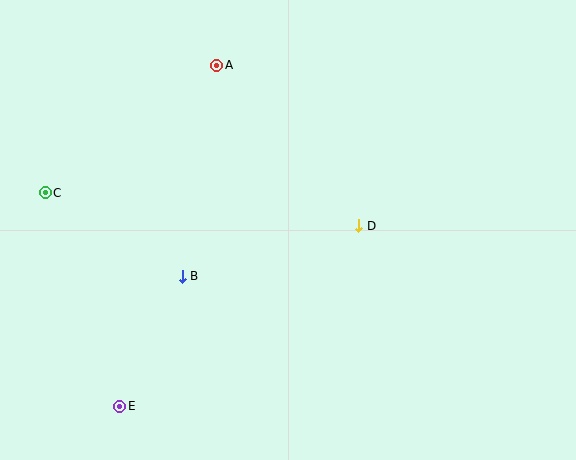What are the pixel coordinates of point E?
Point E is at (120, 406).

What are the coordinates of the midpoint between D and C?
The midpoint between D and C is at (202, 209).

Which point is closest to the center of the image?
Point D at (359, 226) is closest to the center.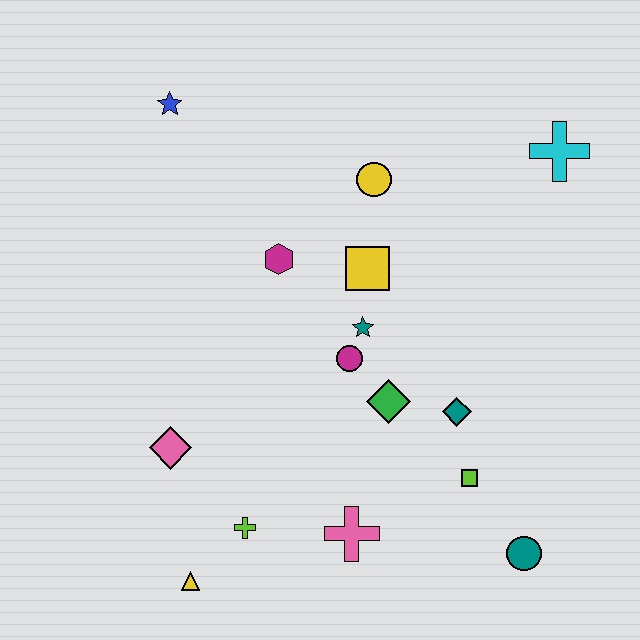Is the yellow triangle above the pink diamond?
No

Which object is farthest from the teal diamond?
The blue star is farthest from the teal diamond.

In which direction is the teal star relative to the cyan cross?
The teal star is to the left of the cyan cross.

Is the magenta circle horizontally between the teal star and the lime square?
No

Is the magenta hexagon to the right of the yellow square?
No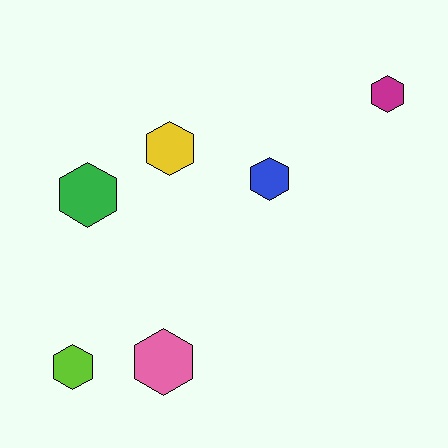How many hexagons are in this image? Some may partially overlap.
There are 6 hexagons.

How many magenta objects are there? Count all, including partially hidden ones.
There is 1 magenta object.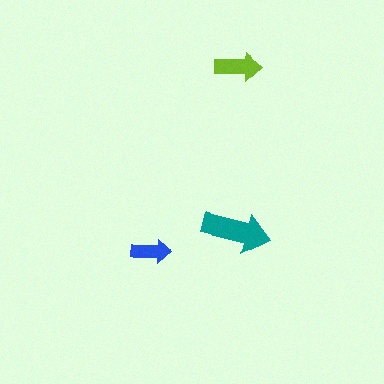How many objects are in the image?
There are 3 objects in the image.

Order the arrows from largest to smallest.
the teal one, the lime one, the blue one.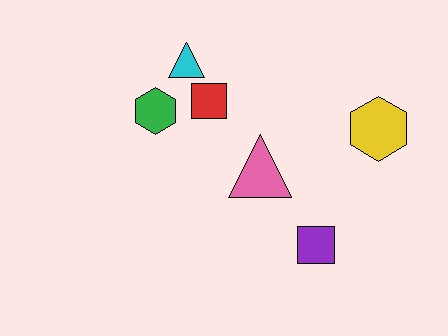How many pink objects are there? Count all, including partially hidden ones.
There is 1 pink object.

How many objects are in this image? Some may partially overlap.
There are 6 objects.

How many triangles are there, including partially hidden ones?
There are 2 triangles.